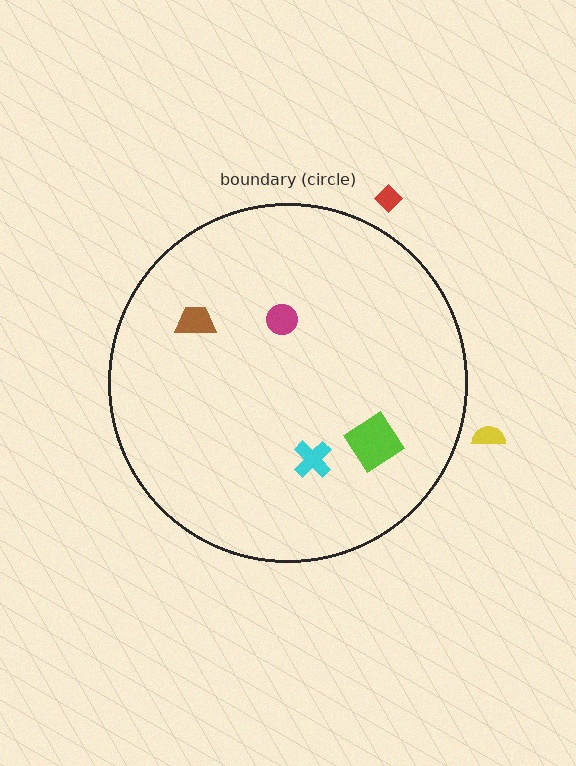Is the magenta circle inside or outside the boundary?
Inside.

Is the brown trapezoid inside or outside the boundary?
Inside.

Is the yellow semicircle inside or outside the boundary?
Outside.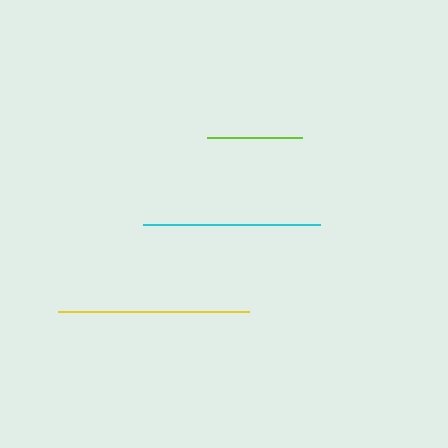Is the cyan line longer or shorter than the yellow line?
The yellow line is longer than the cyan line.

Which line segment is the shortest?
The lime line is the shortest at approximately 95 pixels.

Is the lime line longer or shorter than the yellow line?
The yellow line is longer than the lime line.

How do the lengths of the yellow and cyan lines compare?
The yellow and cyan lines are approximately the same length.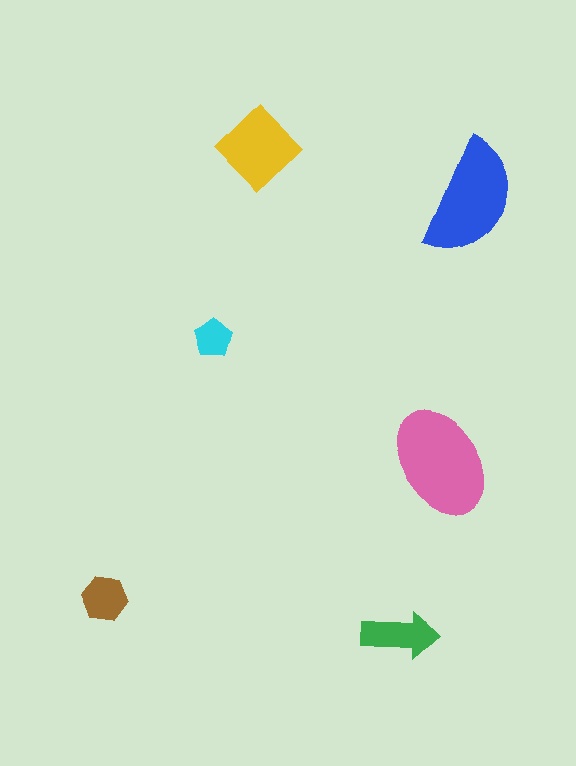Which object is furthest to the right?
The blue semicircle is rightmost.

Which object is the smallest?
The cyan pentagon.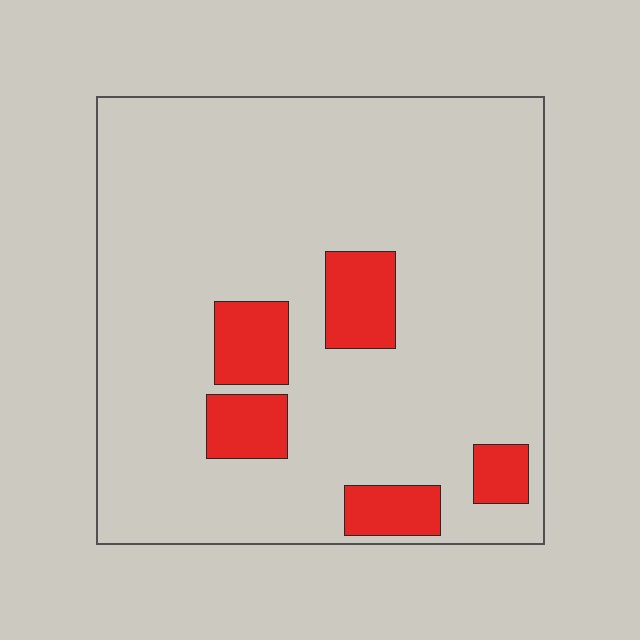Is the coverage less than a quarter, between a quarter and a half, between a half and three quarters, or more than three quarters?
Less than a quarter.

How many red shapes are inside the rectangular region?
5.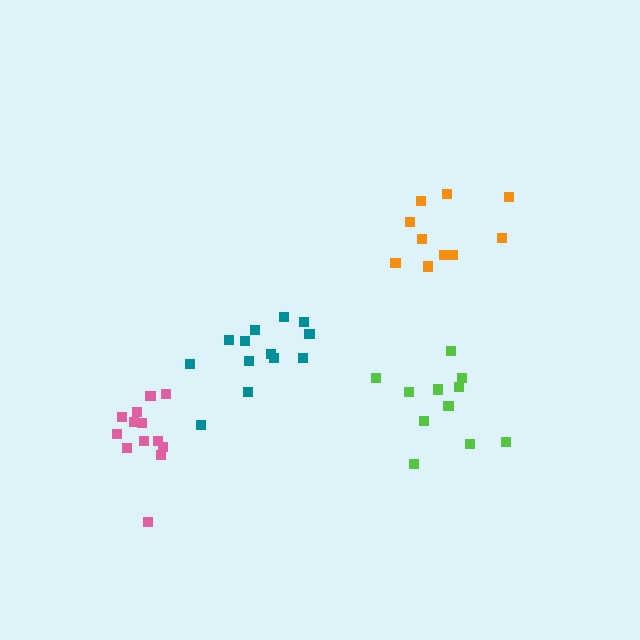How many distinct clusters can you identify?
There are 4 distinct clusters.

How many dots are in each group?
Group 1: 13 dots, Group 2: 11 dots, Group 3: 10 dots, Group 4: 13 dots (47 total).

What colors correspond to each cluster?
The clusters are colored: teal, lime, orange, pink.